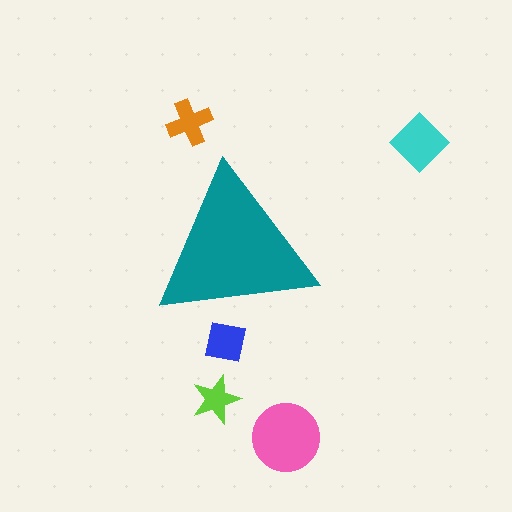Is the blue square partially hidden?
Yes, the blue square is partially hidden behind the teal triangle.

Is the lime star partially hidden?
No, the lime star is fully visible.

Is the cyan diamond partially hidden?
No, the cyan diamond is fully visible.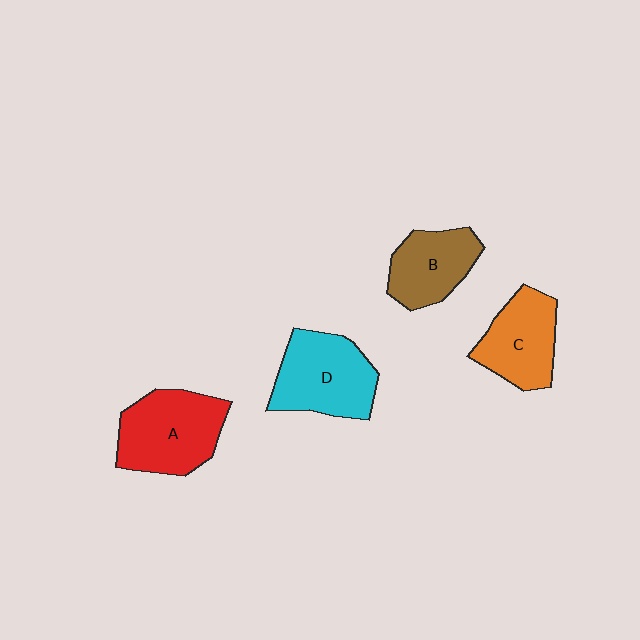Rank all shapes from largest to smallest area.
From largest to smallest: A (red), D (cyan), C (orange), B (brown).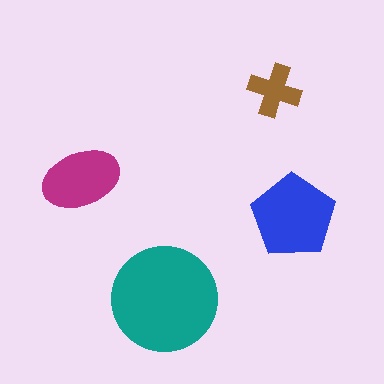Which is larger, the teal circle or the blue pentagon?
The teal circle.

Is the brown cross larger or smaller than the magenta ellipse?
Smaller.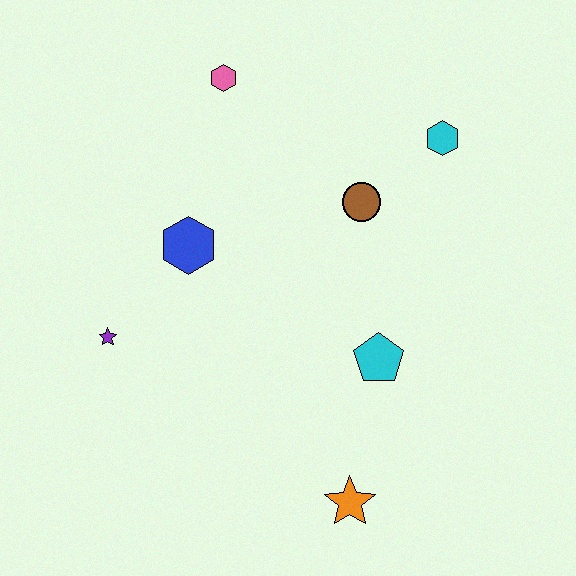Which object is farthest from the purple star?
The cyan hexagon is farthest from the purple star.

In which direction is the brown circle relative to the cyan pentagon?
The brown circle is above the cyan pentagon.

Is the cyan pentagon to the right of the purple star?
Yes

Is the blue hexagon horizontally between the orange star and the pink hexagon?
No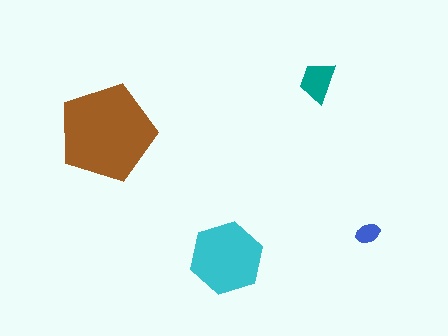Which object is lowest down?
The cyan hexagon is bottommost.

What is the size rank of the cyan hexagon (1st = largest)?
2nd.